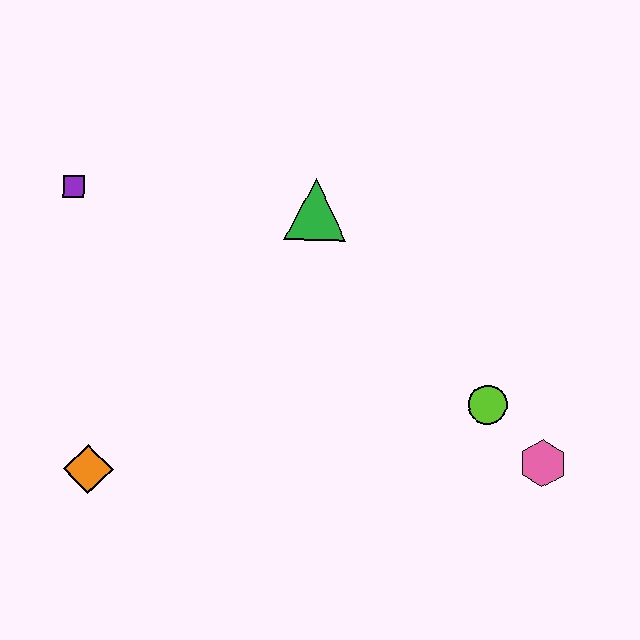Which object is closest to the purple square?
The green triangle is closest to the purple square.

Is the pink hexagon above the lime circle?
No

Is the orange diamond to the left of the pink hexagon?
Yes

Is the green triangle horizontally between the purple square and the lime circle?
Yes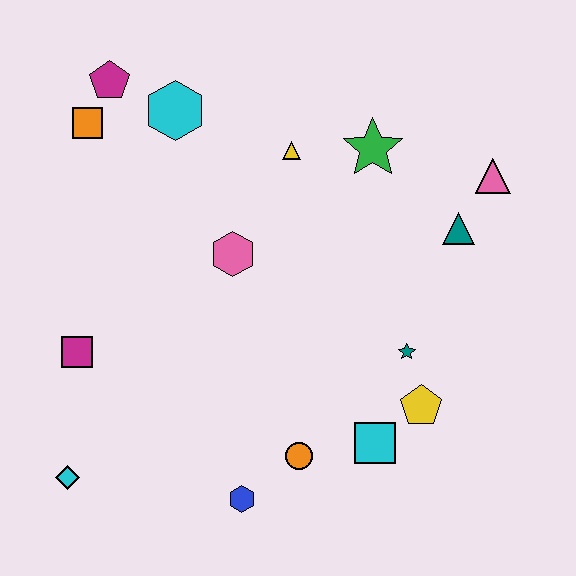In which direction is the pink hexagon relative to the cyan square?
The pink hexagon is above the cyan square.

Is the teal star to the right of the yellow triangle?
Yes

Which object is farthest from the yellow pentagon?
The magenta pentagon is farthest from the yellow pentagon.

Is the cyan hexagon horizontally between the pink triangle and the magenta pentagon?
Yes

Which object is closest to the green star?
The yellow triangle is closest to the green star.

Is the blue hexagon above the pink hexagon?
No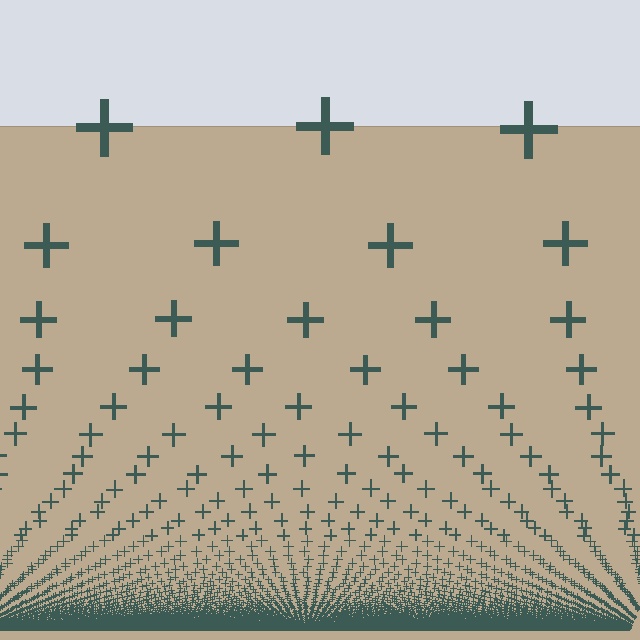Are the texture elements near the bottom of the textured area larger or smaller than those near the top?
Smaller. The gradient is inverted — elements near the bottom are smaller and denser.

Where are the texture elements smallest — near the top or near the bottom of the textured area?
Near the bottom.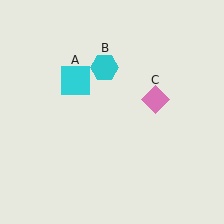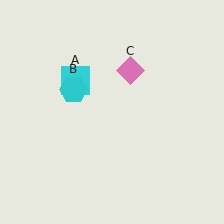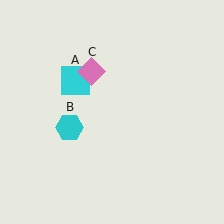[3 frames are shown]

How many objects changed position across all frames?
2 objects changed position: cyan hexagon (object B), pink diamond (object C).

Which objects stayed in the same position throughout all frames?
Cyan square (object A) remained stationary.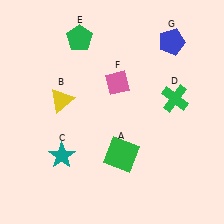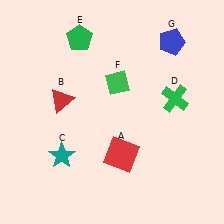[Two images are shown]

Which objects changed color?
A changed from green to red. B changed from yellow to red. F changed from pink to green.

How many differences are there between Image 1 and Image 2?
There are 3 differences between the two images.